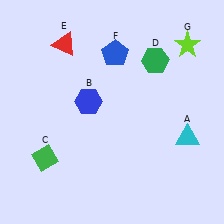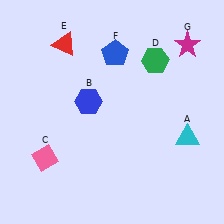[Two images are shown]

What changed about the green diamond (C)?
In Image 1, C is green. In Image 2, it changed to pink.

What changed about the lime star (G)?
In Image 1, G is lime. In Image 2, it changed to magenta.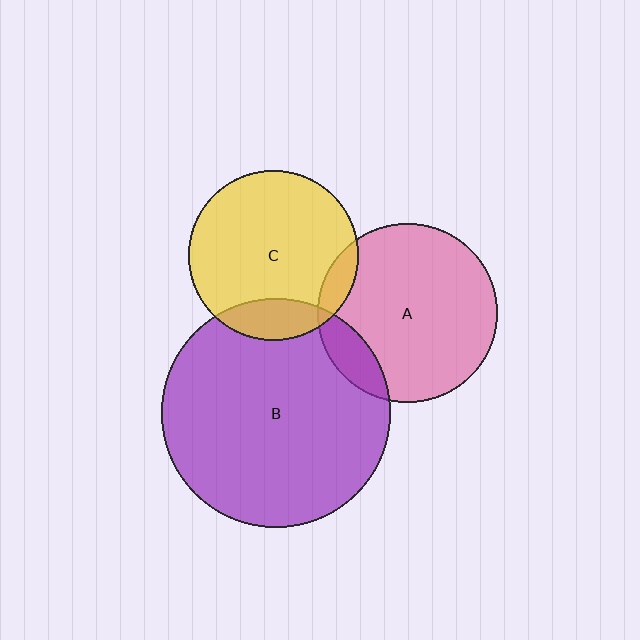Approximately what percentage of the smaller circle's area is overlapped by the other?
Approximately 15%.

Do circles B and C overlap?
Yes.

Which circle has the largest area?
Circle B (purple).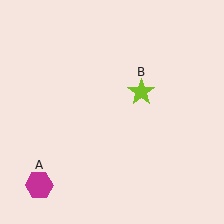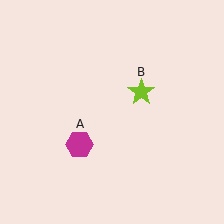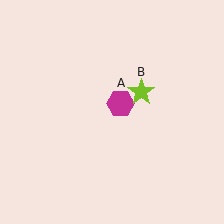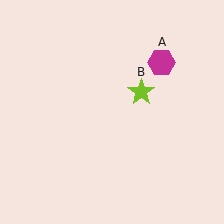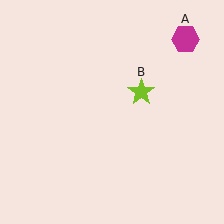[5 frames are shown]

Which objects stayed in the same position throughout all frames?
Lime star (object B) remained stationary.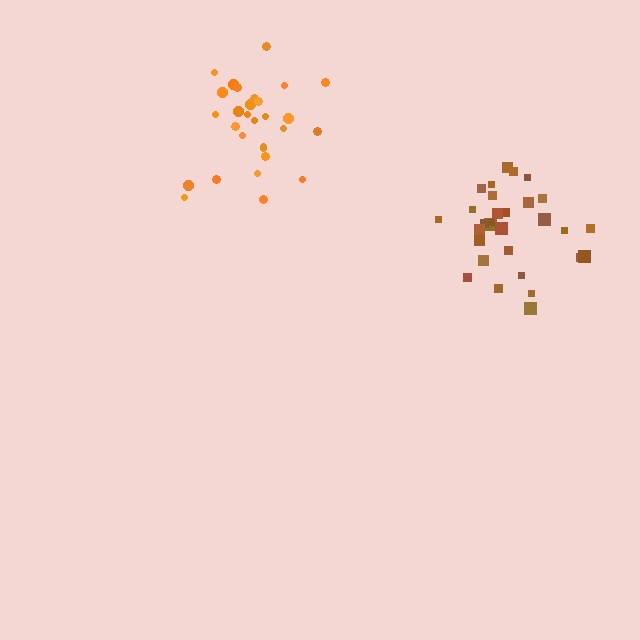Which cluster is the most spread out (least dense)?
Orange.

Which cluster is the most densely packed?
Brown.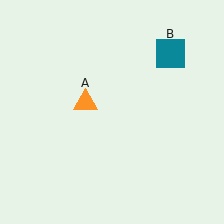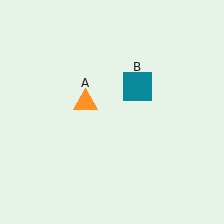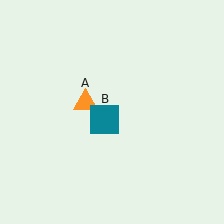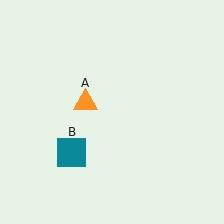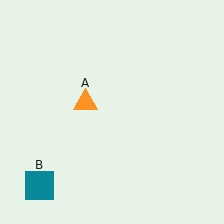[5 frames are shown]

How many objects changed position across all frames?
1 object changed position: teal square (object B).